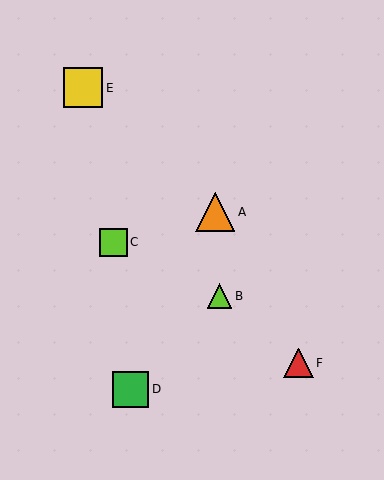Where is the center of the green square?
The center of the green square is at (131, 389).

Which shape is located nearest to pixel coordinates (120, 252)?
The lime square (labeled C) at (114, 242) is nearest to that location.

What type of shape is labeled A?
Shape A is an orange triangle.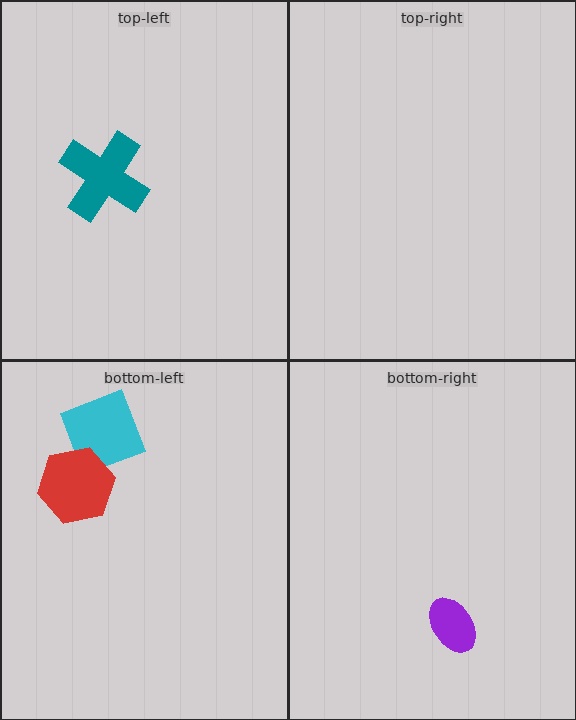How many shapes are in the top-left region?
1.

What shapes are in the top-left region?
The teal cross.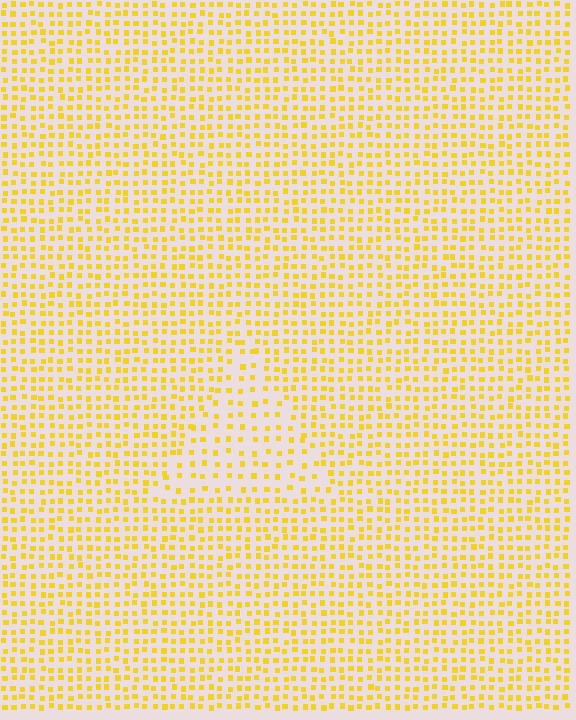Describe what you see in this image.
The image contains small yellow elements arranged at two different densities. A triangle-shaped region is visible where the elements are less densely packed than the surrounding area.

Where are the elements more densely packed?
The elements are more densely packed outside the triangle boundary.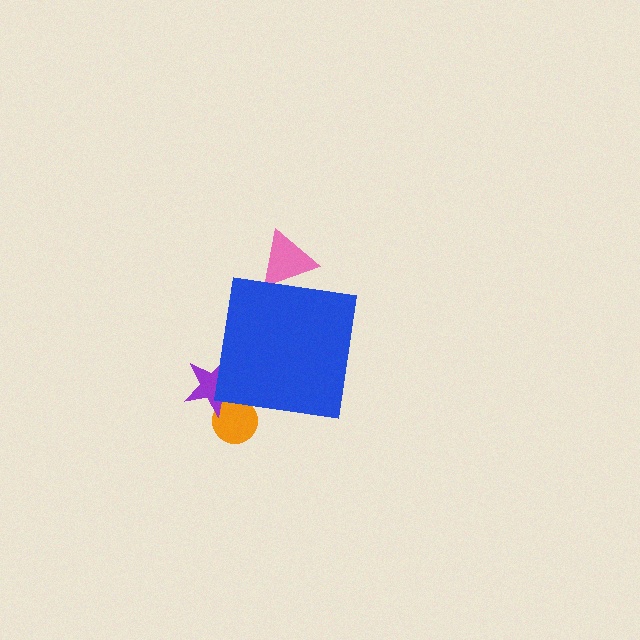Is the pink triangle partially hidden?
Yes, the pink triangle is partially hidden behind the blue square.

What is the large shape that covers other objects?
A blue square.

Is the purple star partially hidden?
Yes, the purple star is partially hidden behind the blue square.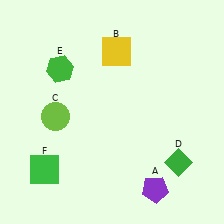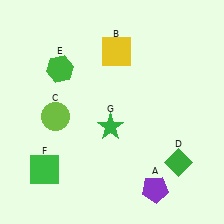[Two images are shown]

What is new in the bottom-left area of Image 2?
A green star (G) was added in the bottom-left area of Image 2.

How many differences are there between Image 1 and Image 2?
There is 1 difference between the two images.